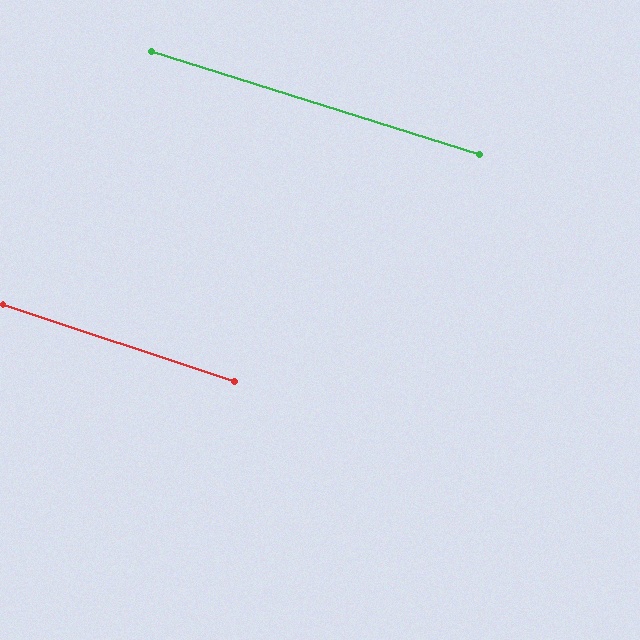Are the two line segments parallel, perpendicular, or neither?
Parallel — their directions differ by only 1.0°.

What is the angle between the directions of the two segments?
Approximately 1 degree.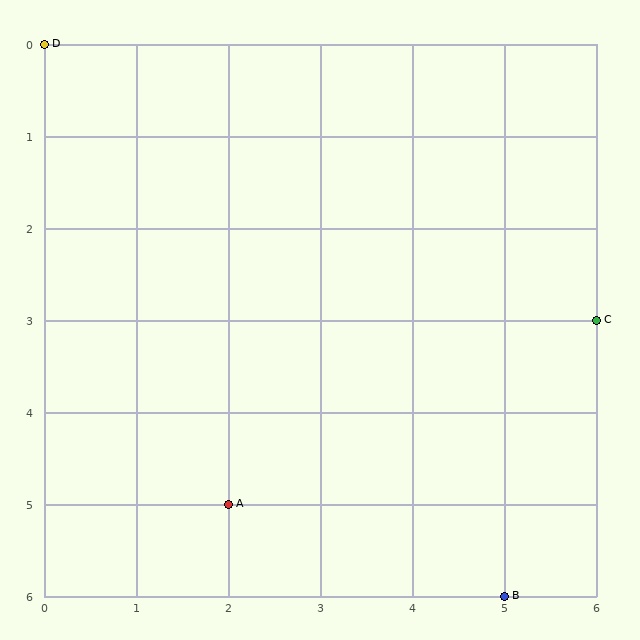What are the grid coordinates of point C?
Point C is at grid coordinates (6, 3).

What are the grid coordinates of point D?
Point D is at grid coordinates (0, 0).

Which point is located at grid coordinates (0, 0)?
Point D is at (0, 0).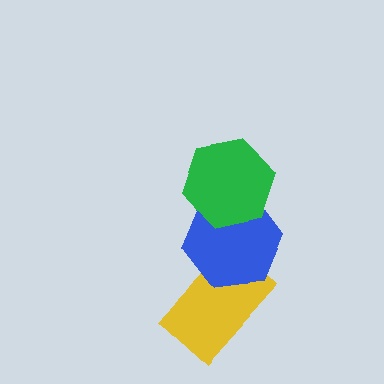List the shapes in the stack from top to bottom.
From top to bottom: the green hexagon, the blue hexagon, the yellow rectangle.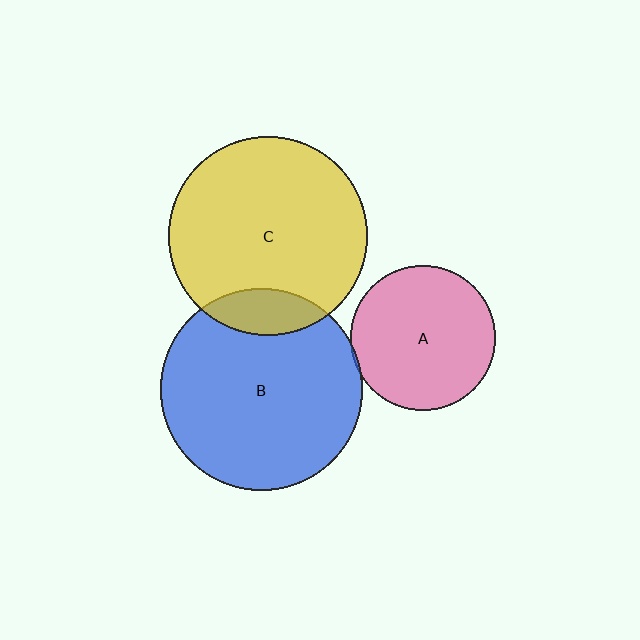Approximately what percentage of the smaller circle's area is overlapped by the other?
Approximately 5%.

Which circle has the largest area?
Circle B (blue).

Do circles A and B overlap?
Yes.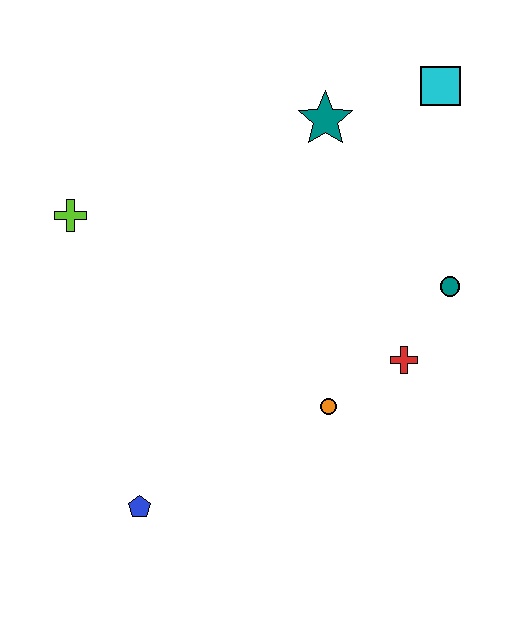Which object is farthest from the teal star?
The blue pentagon is farthest from the teal star.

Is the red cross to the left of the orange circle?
No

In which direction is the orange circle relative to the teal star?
The orange circle is below the teal star.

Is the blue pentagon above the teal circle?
No